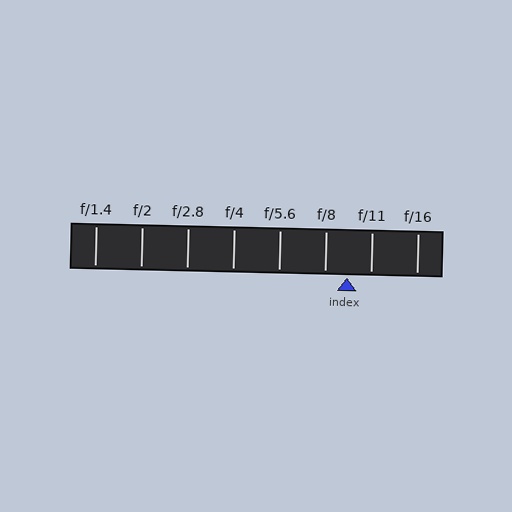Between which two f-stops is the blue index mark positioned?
The index mark is between f/8 and f/11.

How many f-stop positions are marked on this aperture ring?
There are 8 f-stop positions marked.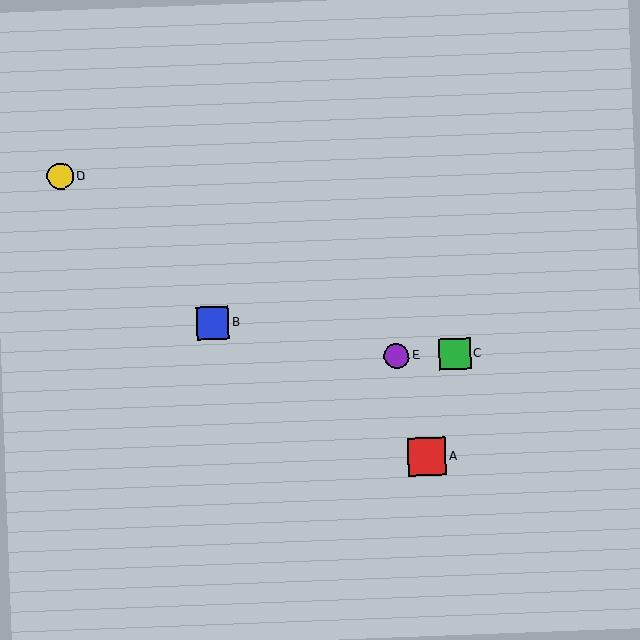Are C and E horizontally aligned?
Yes, both are at y≈354.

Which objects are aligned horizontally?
Objects C, E are aligned horizontally.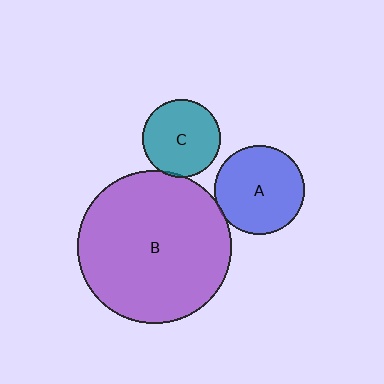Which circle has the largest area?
Circle B (purple).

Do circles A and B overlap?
Yes.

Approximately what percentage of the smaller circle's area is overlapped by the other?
Approximately 5%.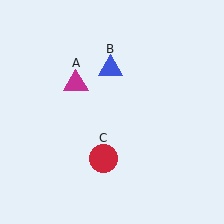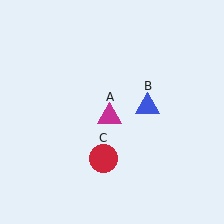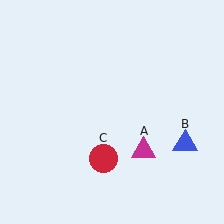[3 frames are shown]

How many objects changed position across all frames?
2 objects changed position: magenta triangle (object A), blue triangle (object B).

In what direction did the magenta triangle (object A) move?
The magenta triangle (object A) moved down and to the right.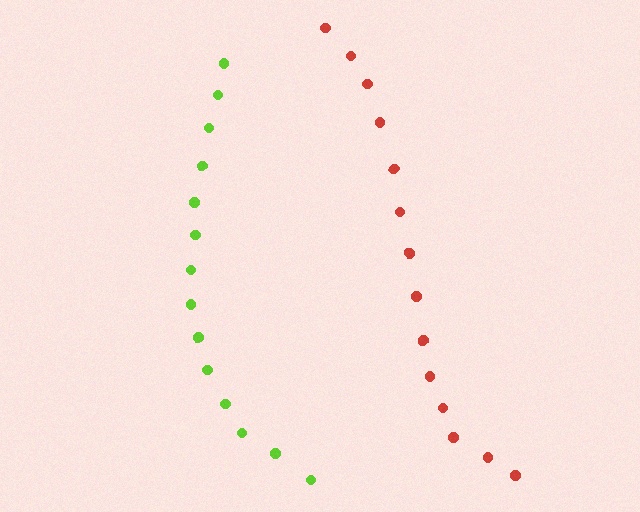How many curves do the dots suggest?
There are 2 distinct paths.